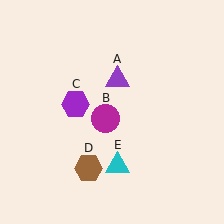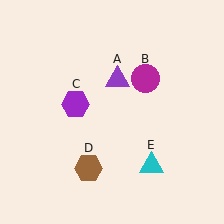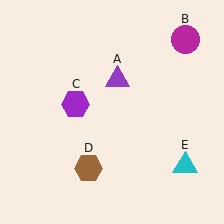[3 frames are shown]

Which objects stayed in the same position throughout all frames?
Purple triangle (object A) and purple hexagon (object C) and brown hexagon (object D) remained stationary.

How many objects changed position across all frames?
2 objects changed position: magenta circle (object B), cyan triangle (object E).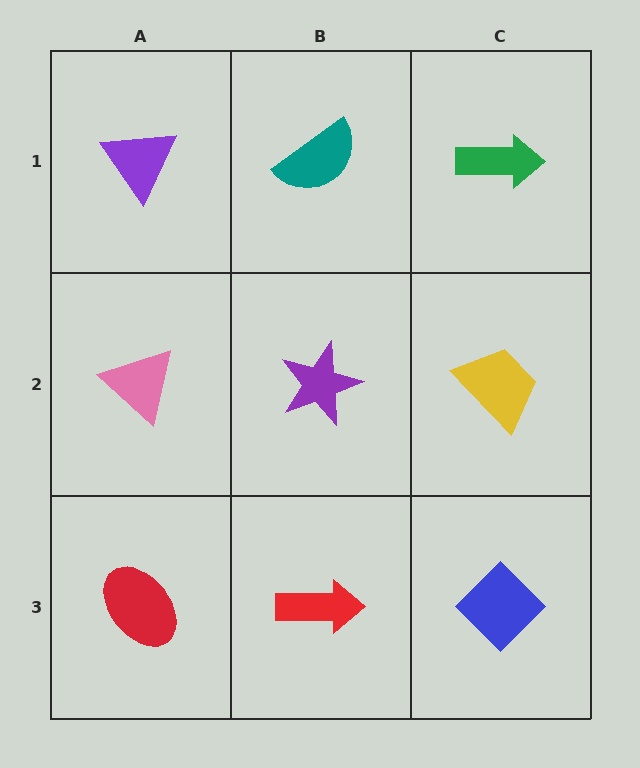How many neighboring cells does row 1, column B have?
3.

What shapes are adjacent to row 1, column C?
A yellow trapezoid (row 2, column C), a teal semicircle (row 1, column B).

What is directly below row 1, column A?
A pink triangle.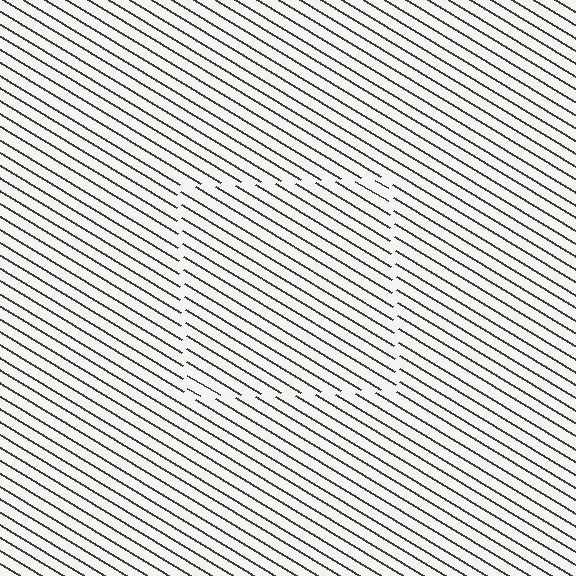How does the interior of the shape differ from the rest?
The interior of the shape contains the same grating, shifted by half a period — the contour is defined by the phase discontinuity where line-ends from the inner and outer gratings abut.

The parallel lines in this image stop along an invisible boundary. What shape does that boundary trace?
An illusory square. The interior of the shape contains the same grating, shifted by half a period — the contour is defined by the phase discontinuity where line-ends from the inner and outer gratings abut.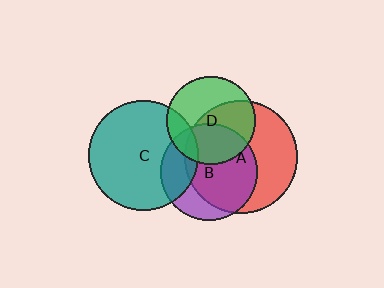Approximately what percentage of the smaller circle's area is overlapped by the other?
Approximately 55%.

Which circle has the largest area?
Circle A (red).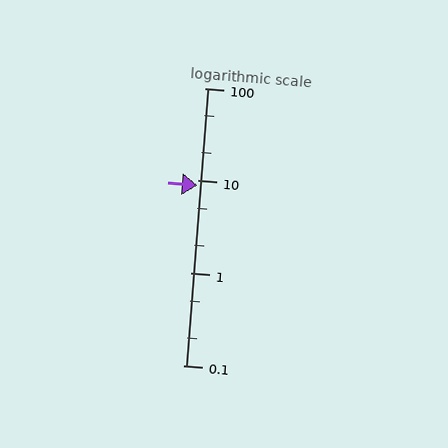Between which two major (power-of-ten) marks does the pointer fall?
The pointer is between 1 and 10.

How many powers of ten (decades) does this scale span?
The scale spans 3 decades, from 0.1 to 100.